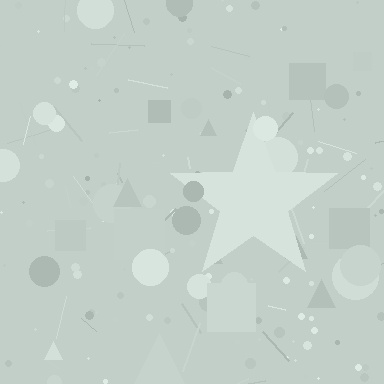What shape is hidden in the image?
A star is hidden in the image.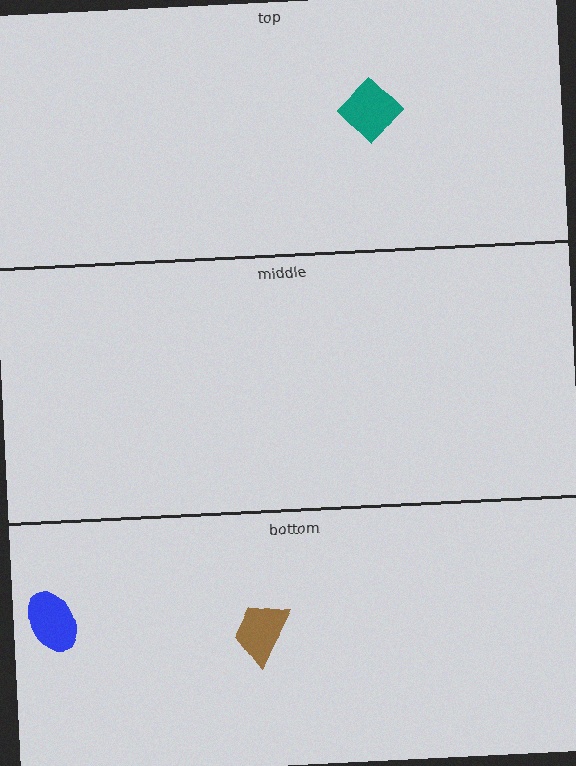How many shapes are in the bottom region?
2.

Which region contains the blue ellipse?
The bottom region.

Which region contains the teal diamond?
The top region.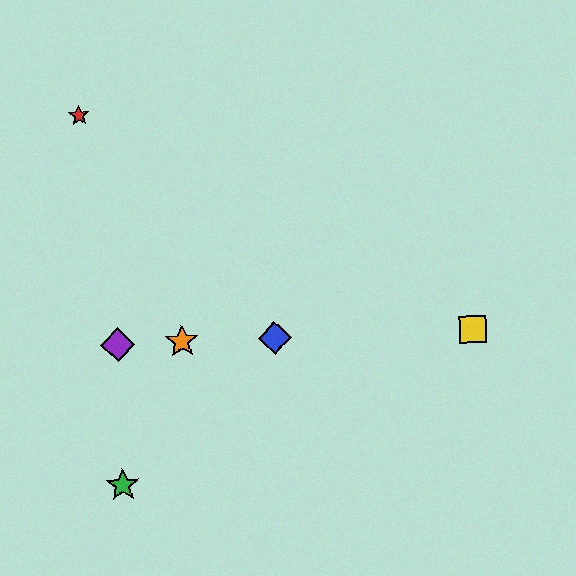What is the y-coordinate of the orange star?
The orange star is at y≈342.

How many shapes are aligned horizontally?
4 shapes (the blue diamond, the yellow square, the purple diamond, the orange star) are aligned horizontally.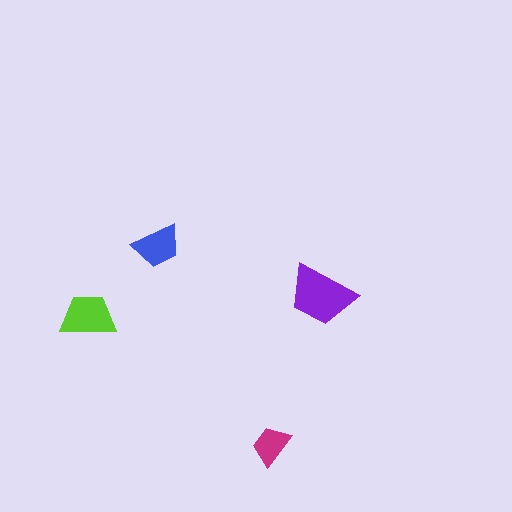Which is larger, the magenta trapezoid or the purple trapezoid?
The purple one.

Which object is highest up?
The blue trapezoid is topmost.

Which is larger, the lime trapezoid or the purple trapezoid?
The purple one.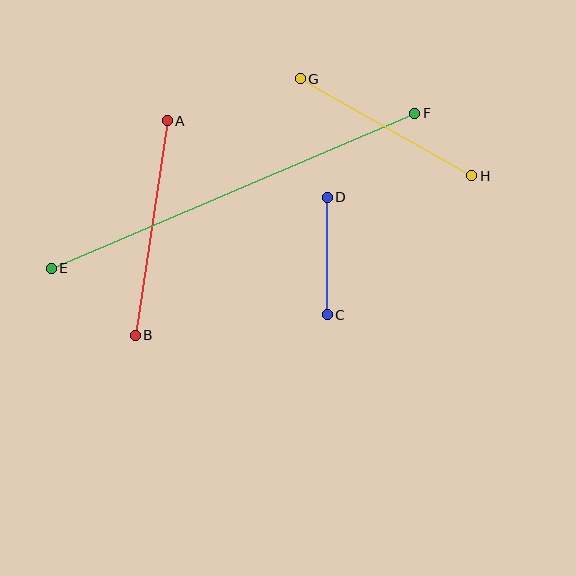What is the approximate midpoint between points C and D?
The midpoint is at approximately (327, 256) pixels.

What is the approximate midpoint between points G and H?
The midpoint is at approximately (386, 127) pixels.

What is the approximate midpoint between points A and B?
The midpoint is at approximately (151, 228) pixels.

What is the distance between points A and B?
The distance is approximately 217 pixels.